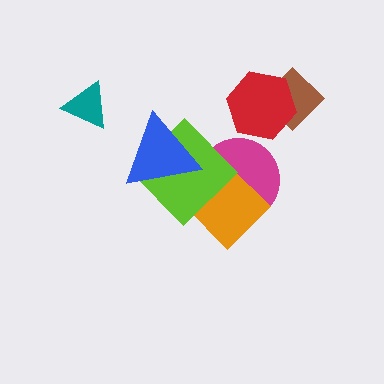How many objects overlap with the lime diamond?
3 objects overlap with the lime diamond.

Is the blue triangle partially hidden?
No, no other shape covers it.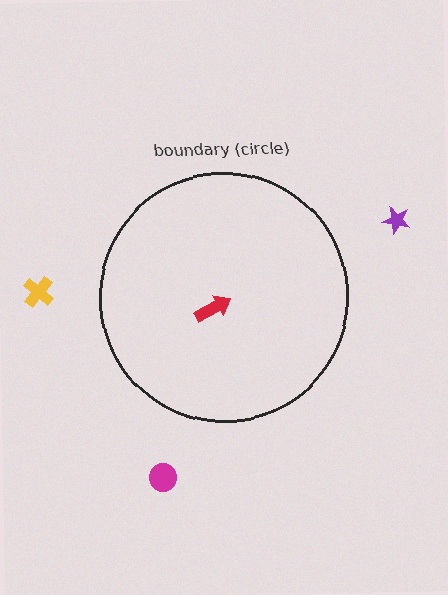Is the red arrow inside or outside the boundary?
Inside.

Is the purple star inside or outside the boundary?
Outside.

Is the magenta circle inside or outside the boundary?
Outside.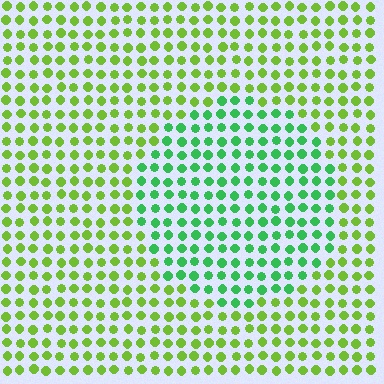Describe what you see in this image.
The image is filled with small lime elements in a uniform arrangement. A circle-shaped region is visible where the elements are tinted to a slightly different hue, forming a subtle color boundary.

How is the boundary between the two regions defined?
The boundary is defined purely by a slight shift in hue (about 41 degrees). Spacing, size, and orientation are identical on both sides.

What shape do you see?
I see a circle.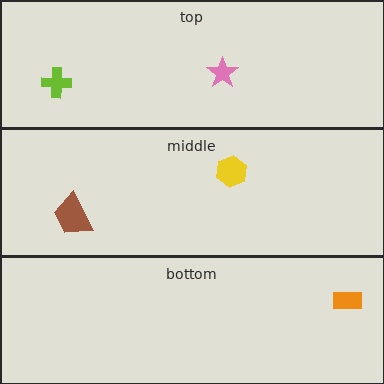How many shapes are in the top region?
2.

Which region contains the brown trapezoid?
The middle region.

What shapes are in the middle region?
The yellow hexagon, the brown trapezoid.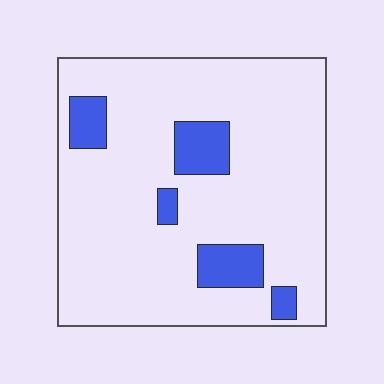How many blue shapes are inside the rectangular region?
5.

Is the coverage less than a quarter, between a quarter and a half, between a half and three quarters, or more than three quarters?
Less than a quarter.